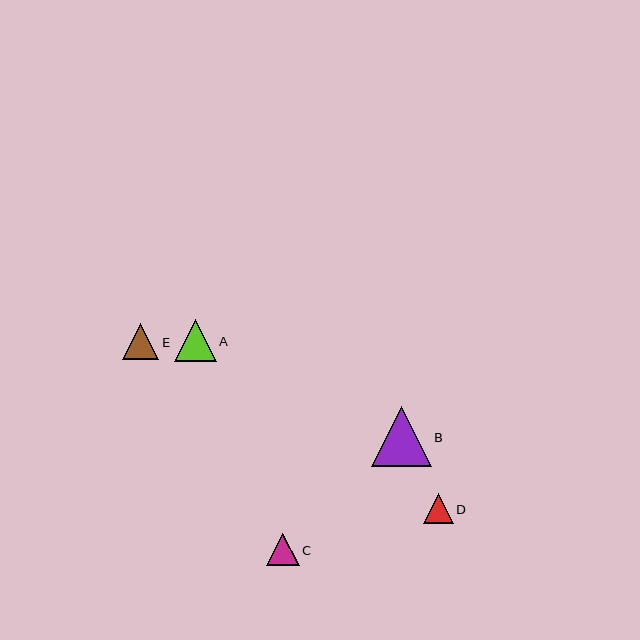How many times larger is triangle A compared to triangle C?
Triangle A is approximately 1.3 times the size of triangle C.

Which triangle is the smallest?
Triangle D is the smallest with a size of approximately 30 pixels.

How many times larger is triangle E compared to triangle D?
Triangle E is approximately 1.2 times the size of triangle D.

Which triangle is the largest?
Triangle B is the largest with a size of approximately 60 pixels.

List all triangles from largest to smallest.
From largest to smallest: B, A, E, C, D.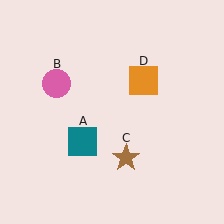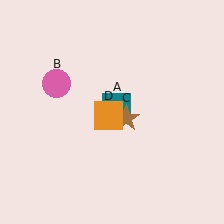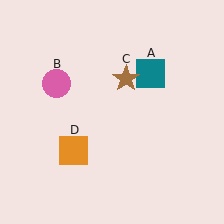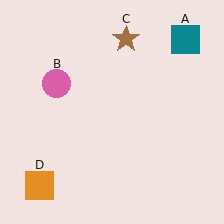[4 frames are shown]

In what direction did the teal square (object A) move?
The teal square (object A) moved up and to the right.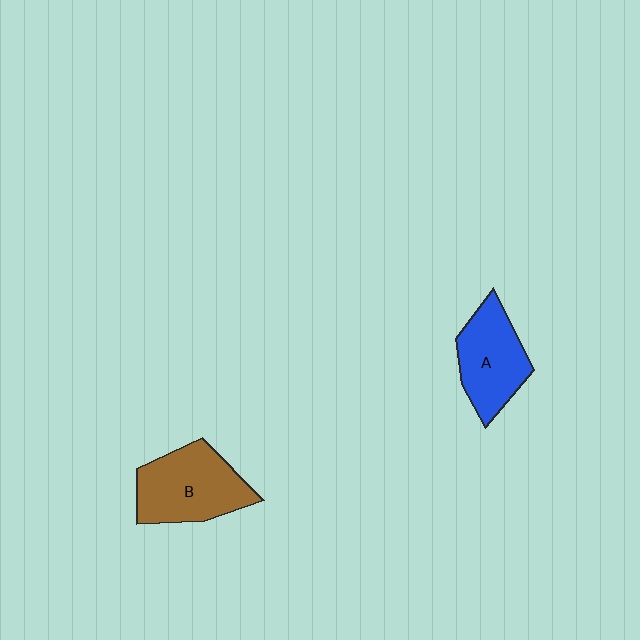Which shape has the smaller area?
Shape A (blue).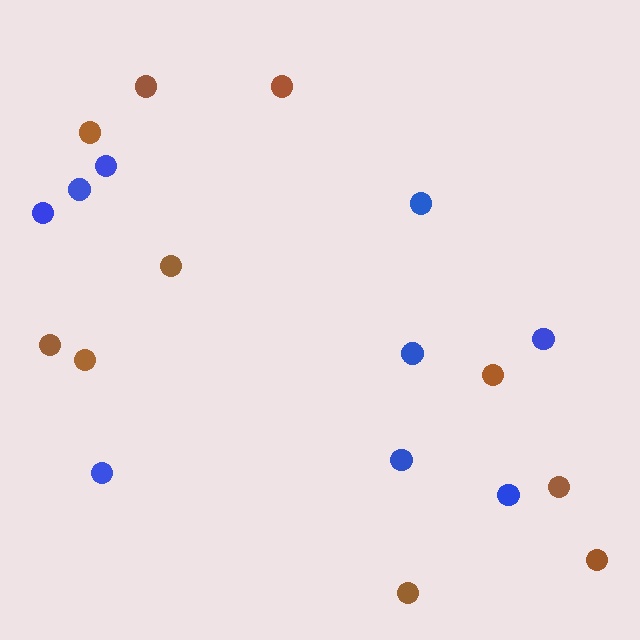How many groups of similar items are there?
There are 2 groups: one group of brown circles (10) and one group of blue circles (9).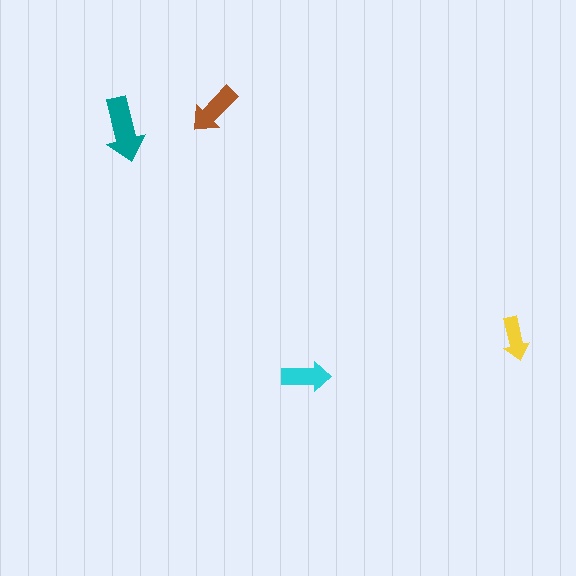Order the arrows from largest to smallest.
the teal one, the brown one, the cyan one, the yellow one.